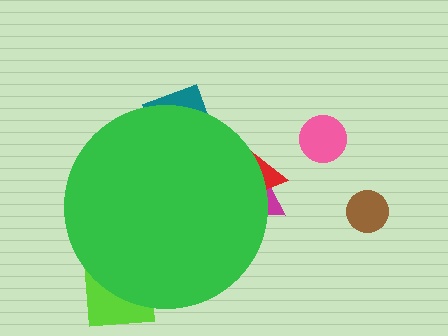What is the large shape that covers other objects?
A green circle.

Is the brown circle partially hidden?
No, the brown circle is fully visible.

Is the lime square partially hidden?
Yes, the lime square is partially hidden behind the green circle.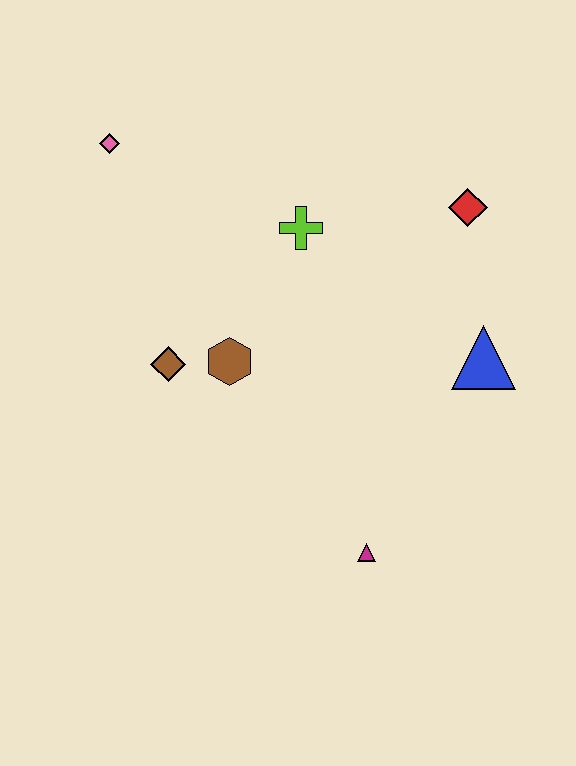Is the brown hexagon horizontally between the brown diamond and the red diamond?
Yes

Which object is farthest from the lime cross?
The magenta triangle is farthest from the lime cross.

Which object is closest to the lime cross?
The brown hexagon is closest to the lime cross.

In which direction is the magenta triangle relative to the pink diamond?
The magenta triangle is below the pink diamond.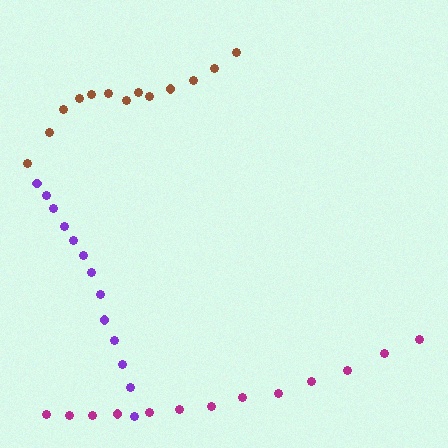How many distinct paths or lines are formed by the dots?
There are 3 distinct paths.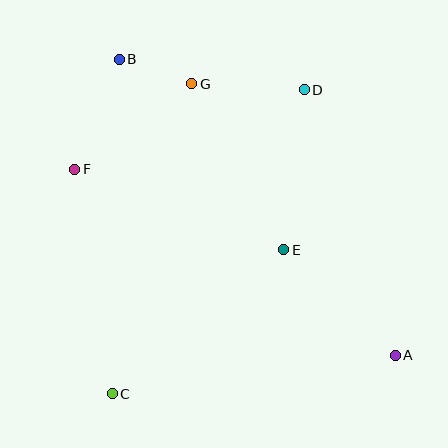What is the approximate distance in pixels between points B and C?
The distance between B and C is approximately 334 pixels.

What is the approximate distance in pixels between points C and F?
The distance between C and F is approximately 228 pixels.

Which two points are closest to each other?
Points B and G are closest to each other.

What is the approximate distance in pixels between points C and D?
The distance between C and D is approximately 359 pixels.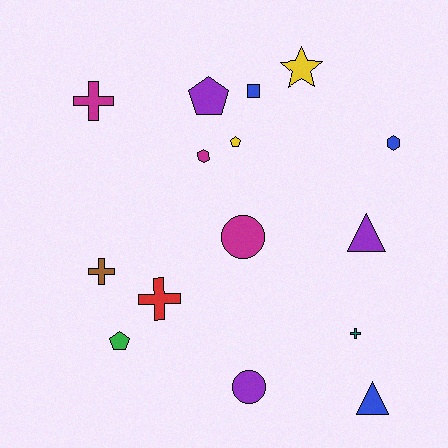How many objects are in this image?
There are 15 objects.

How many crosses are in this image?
There are 4 crosses.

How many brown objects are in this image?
There is 1 brown object.